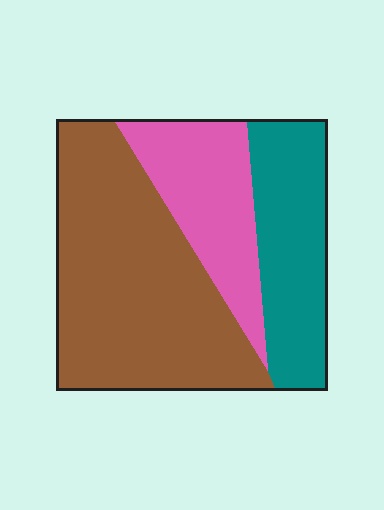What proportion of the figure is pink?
Pink takes up about one quarter (1/4) of the figure.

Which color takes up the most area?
Brown, at roughly 50%.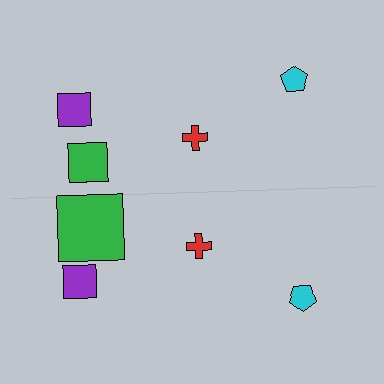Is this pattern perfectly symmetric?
No, the pattern is not perfectly symmetric. The green square on the bottom side has a different size than its mirror counterpart.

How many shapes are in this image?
There are 8 shapes in this image.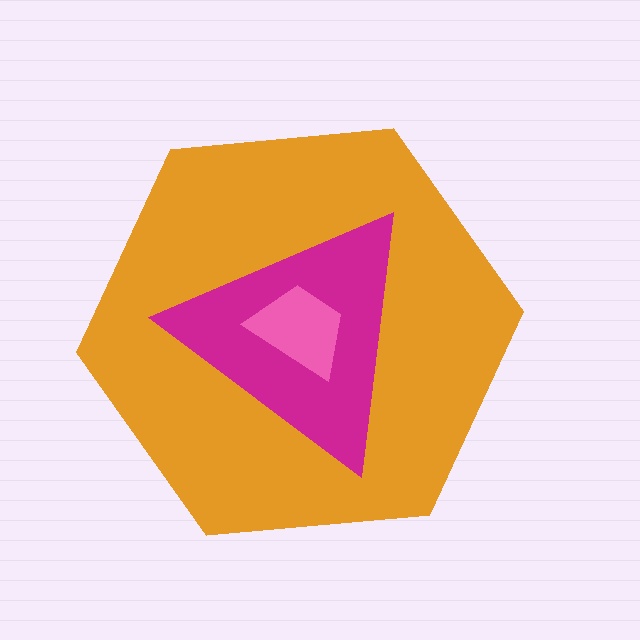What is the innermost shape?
The pink trapezoid.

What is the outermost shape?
The orange hexagon.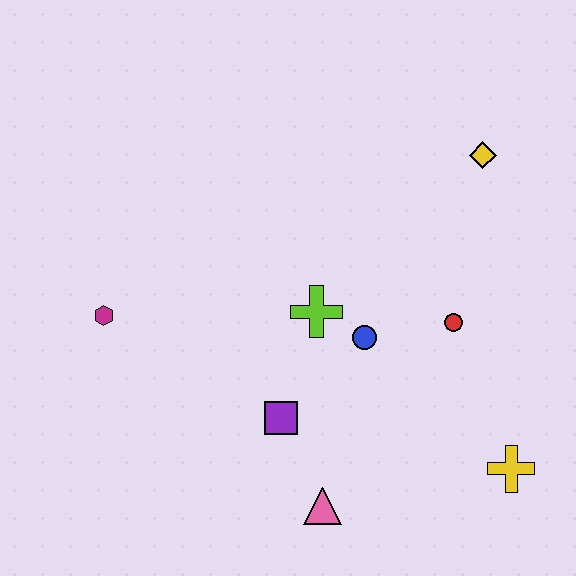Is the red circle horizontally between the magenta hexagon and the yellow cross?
Yes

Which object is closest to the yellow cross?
The red circle is closest to the yellow cross.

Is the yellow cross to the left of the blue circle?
No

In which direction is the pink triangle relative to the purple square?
The pink triangle is below the purple square.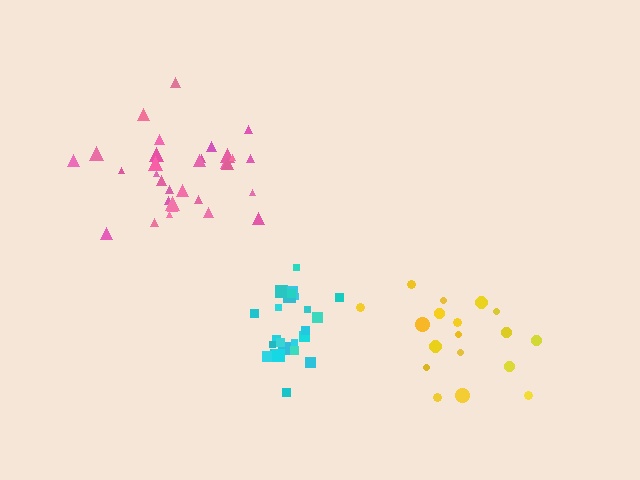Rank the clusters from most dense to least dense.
cyan, pink, yellow.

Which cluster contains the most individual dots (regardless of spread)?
Pink (31).